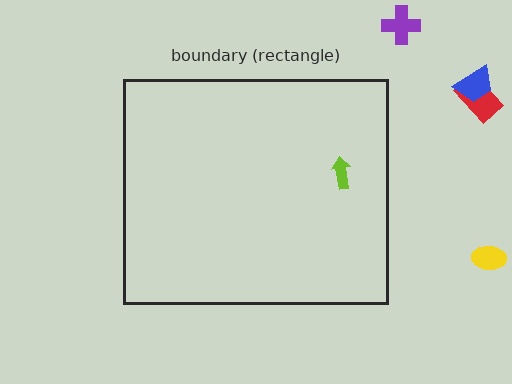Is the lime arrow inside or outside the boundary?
Inside.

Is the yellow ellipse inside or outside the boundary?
Outside.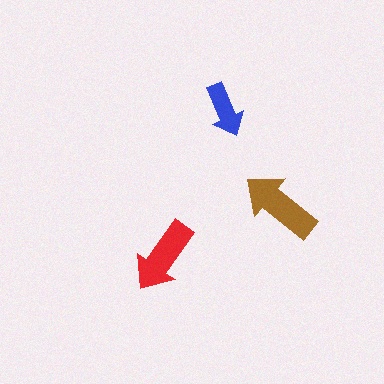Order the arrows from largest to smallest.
the brown one, the red one, the blue one.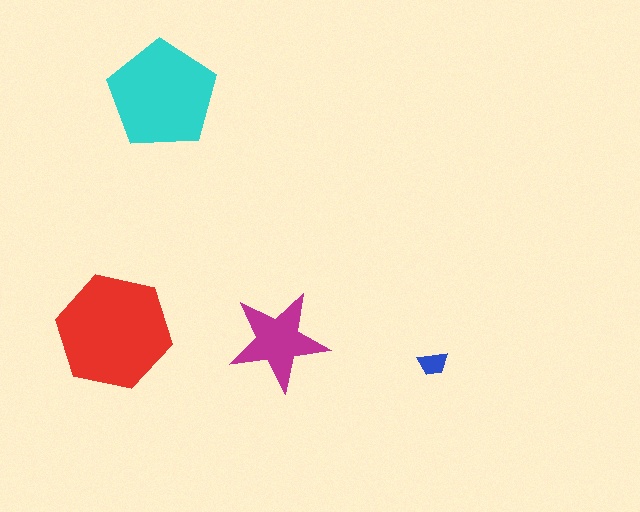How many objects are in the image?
There are 4 objects in the image.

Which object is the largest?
The red hexagon.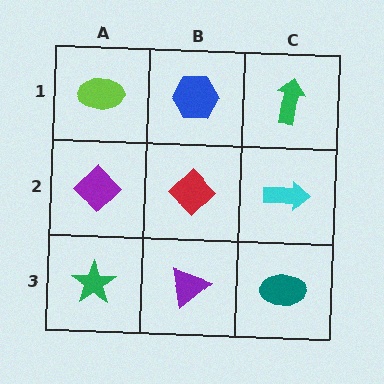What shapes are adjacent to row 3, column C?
A cyan arrow (row 2, column C), a purple triangle (row 3, column B).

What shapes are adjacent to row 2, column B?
A blue hexagon (row 1, column B), a purple triangle (row 3, column B), a purple diamond (row 2, column A), a cyan arrow (row 2, column C).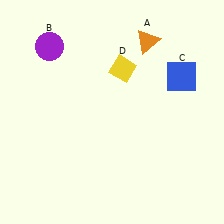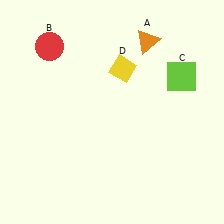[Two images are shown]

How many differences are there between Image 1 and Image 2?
There are 2 differences between the two images.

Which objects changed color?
B changed from purple to red. C changed from blue to lime.